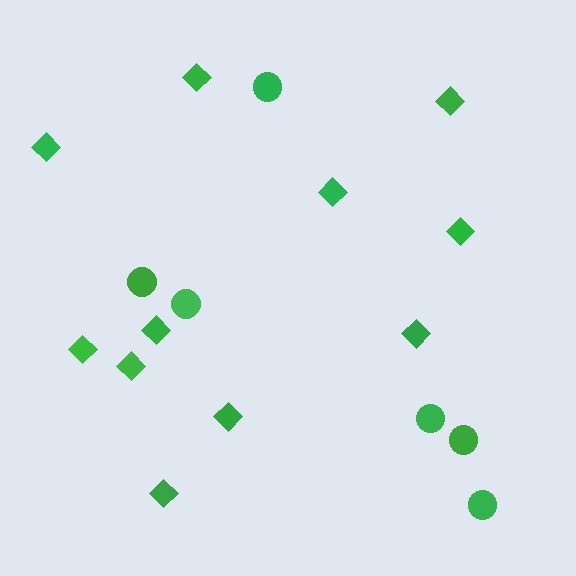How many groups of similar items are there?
There are 2 groups: one group of circles (6) and one group of diamonds (11).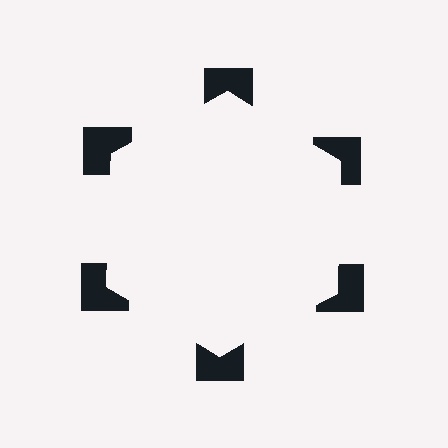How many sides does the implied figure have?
6 sides.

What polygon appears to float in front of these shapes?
An illusory hexagon — its edges are inferred from the aligned wedge cuts in the notched squares, not physically drawn.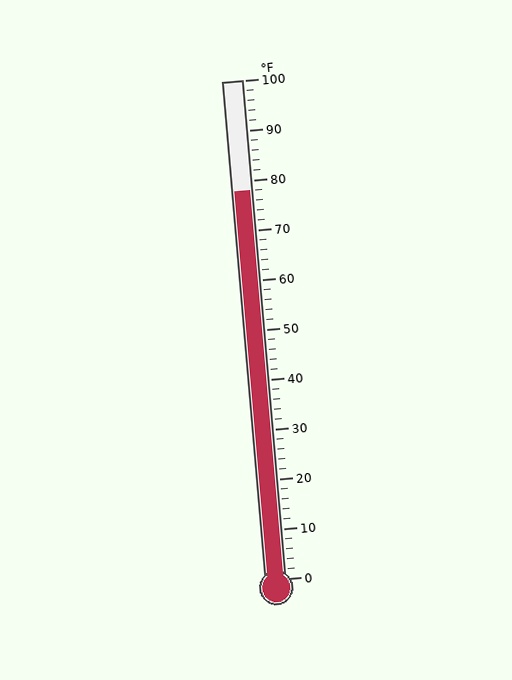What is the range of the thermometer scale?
The thermometer scale ranges from 0°F to 100°F.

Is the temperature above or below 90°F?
The temperature is below 90°F.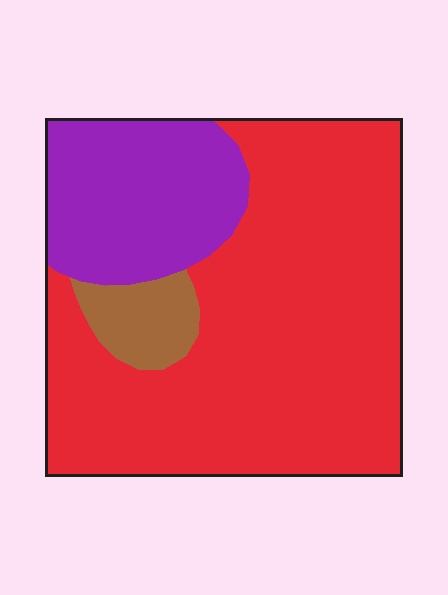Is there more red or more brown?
Red.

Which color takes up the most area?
Red, at roughly 70%.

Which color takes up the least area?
Brown, at roughly 5%.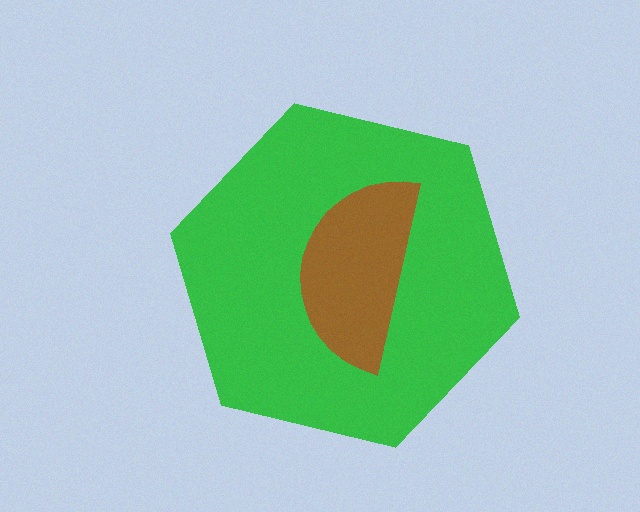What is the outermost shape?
The green hexagon.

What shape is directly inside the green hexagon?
The brown semicircle.